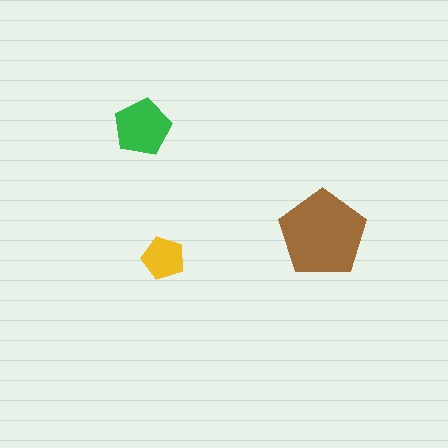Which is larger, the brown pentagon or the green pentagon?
The brown one.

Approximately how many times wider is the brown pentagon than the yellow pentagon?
About 2 times wider.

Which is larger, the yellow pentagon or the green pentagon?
The green one.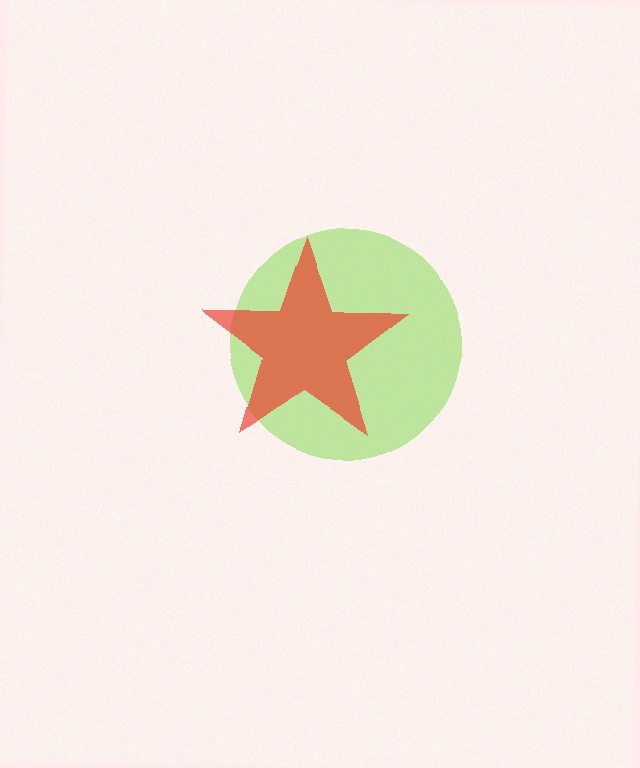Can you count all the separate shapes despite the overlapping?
Yes, there are 2 separate shapes.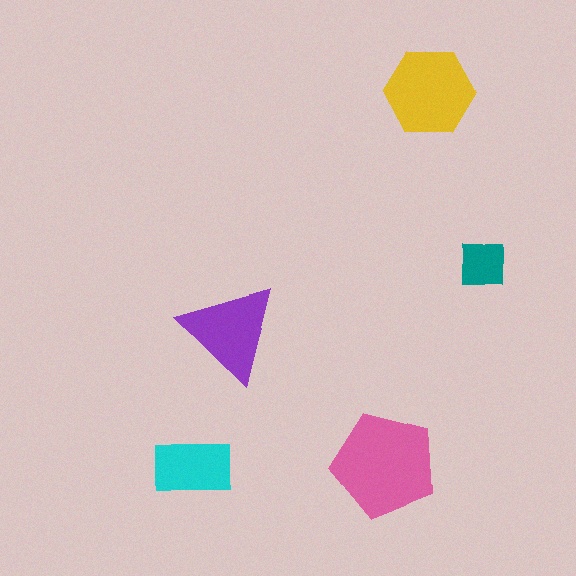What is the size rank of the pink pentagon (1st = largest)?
1st.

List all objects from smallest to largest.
The teal square, the cyan rectangle, the purple triangle, the yellow hexagon, the pink pentagon.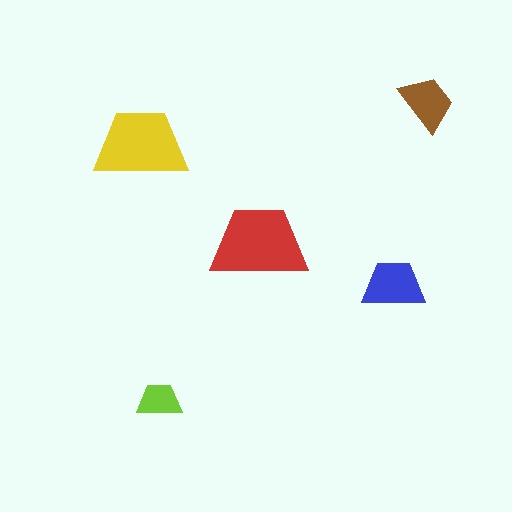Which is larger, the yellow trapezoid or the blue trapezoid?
The yellow one.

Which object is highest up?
The brown trapezoid is topmost.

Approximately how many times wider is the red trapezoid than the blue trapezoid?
About 1.5 times wider.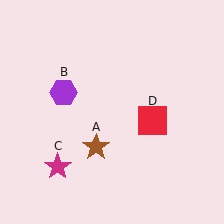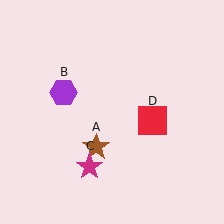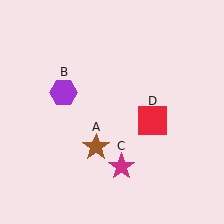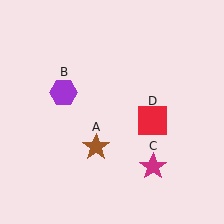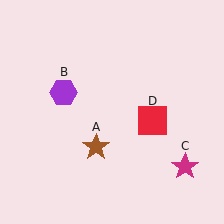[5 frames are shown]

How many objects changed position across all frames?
1 object changed position: magenta star (object C).